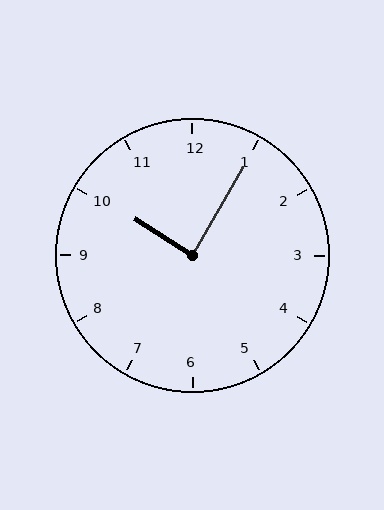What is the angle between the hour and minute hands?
Approximately 88 degrees.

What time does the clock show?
10:05.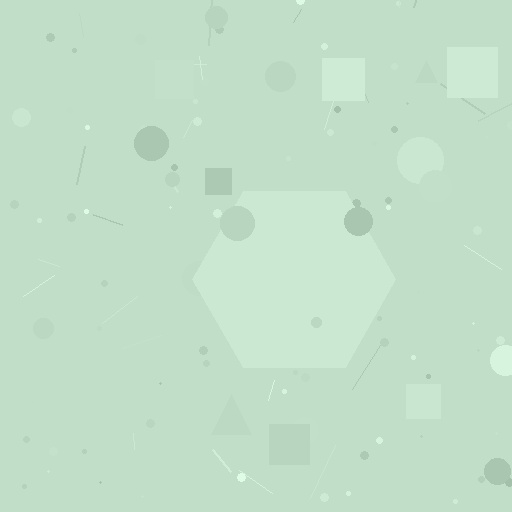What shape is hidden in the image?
A hexagon is hidden in the image.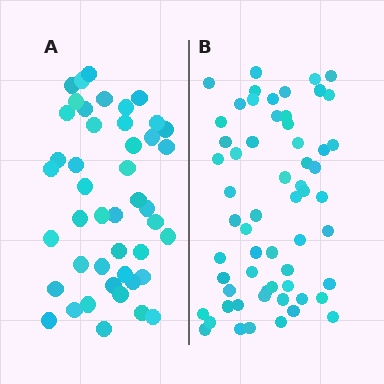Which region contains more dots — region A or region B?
Region B (the right region) has more dots.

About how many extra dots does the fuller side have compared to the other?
Region B has approximately 15 more dots than region A.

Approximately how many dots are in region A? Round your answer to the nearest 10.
About 40 dots. (The exact count is 45, which rounds to 40.)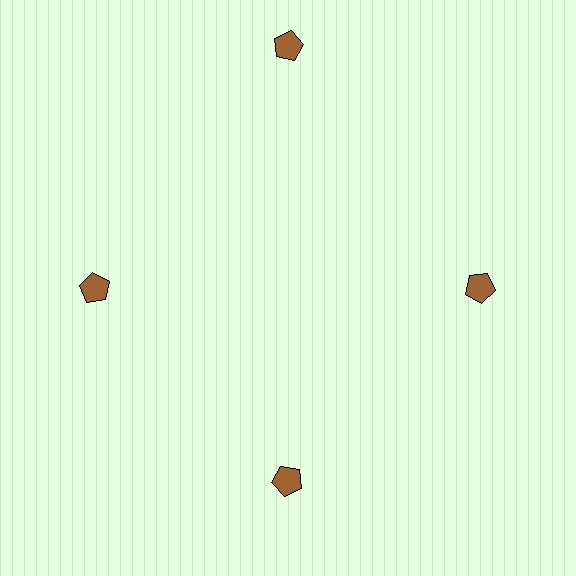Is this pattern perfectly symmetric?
No. The 4 brown pentagons are arranged in a ring, but one element near the 12 o'clock position is pushed outward from the center, breaking the 4-fold rotational symmetry.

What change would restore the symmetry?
The symmetry would be restored by moving it inward, back onto the ring so that all 4 pentagons sit at equal angles and equal distance from the center.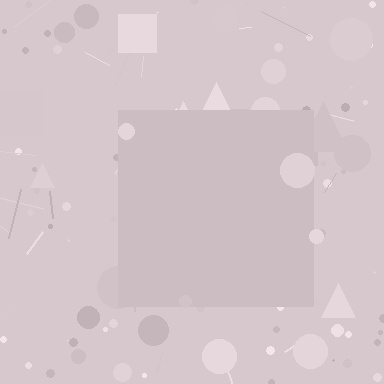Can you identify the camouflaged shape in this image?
The camouflaged shape is a square.